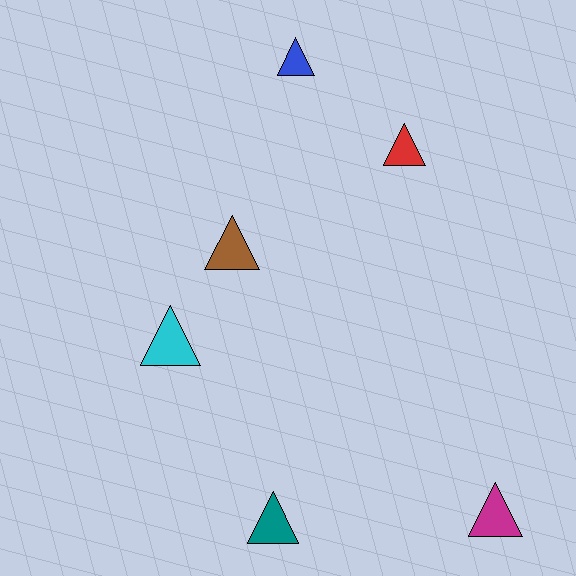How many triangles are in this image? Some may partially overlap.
There are 6 triangles.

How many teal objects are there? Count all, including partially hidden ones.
There is 1 teal object.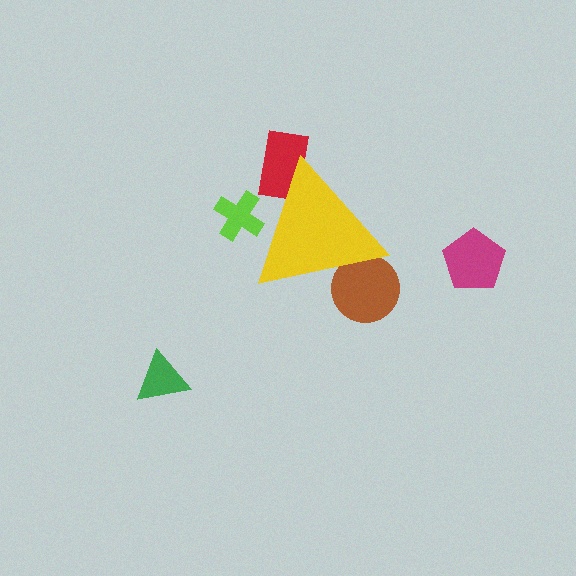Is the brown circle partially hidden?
Yes, the brown circle is partially hidden behind the yellow triangle.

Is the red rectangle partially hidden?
Yes, the red rectangle is partially hidden behind the yellow triangle.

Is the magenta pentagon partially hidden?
No, the magenta pentagon is fully visible.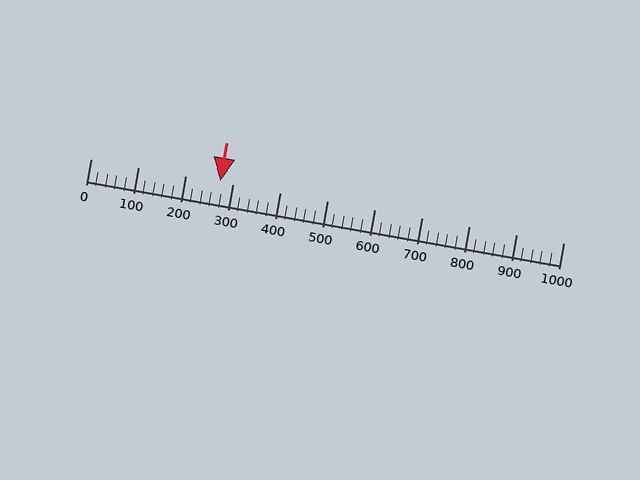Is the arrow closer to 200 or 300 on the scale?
The arrow is closer to 300.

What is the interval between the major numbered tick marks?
The major tick marks are spaced 100 units apart.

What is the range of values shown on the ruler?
The ruler shows values from 0 to 1000.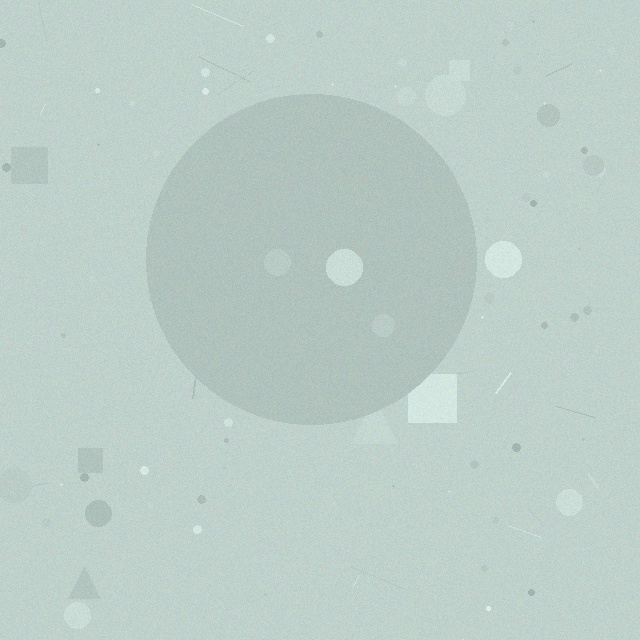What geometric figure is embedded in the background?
A circle is embedded in the background.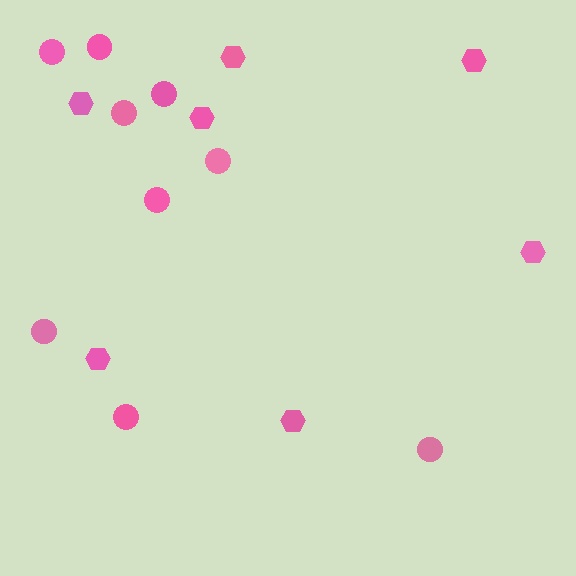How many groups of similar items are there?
There are 2 groups: one group of hexagons (7) and one group of circles (9).